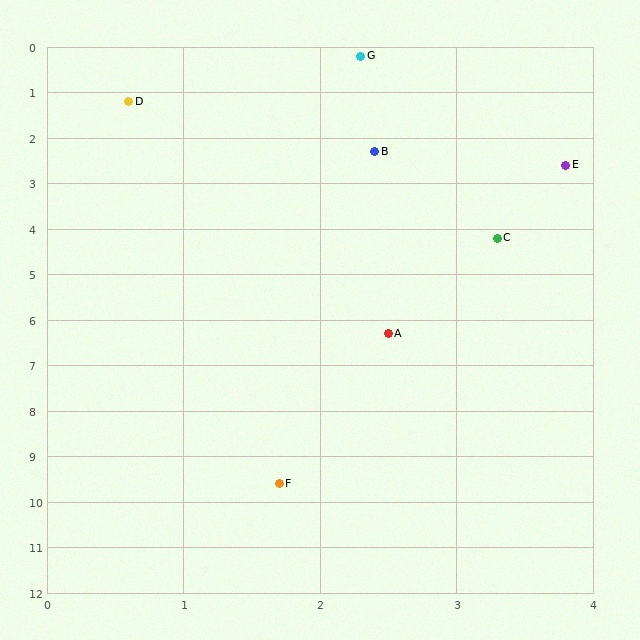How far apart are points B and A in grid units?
Points B and A are about 4.0 grid units apart.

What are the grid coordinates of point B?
Point B is at approximately (2.4, 2.3).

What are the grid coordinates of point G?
Point G is at approximately (2.3, 0.2).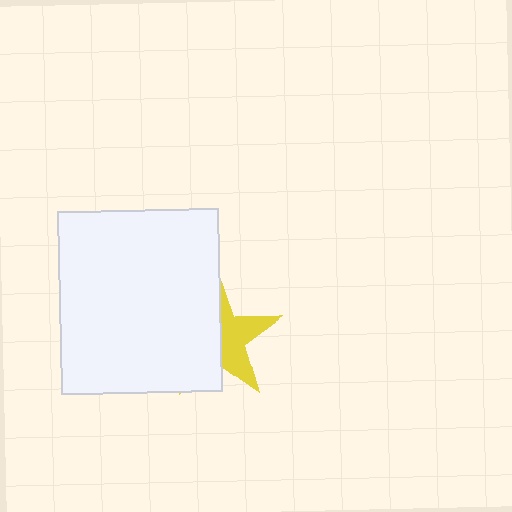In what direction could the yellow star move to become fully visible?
The yellow star could move right. That would shift it out from behind the white rectangle entirely.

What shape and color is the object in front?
The object in front is a white rectangle.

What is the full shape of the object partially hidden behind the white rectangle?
The partially hidden object is a yellow star.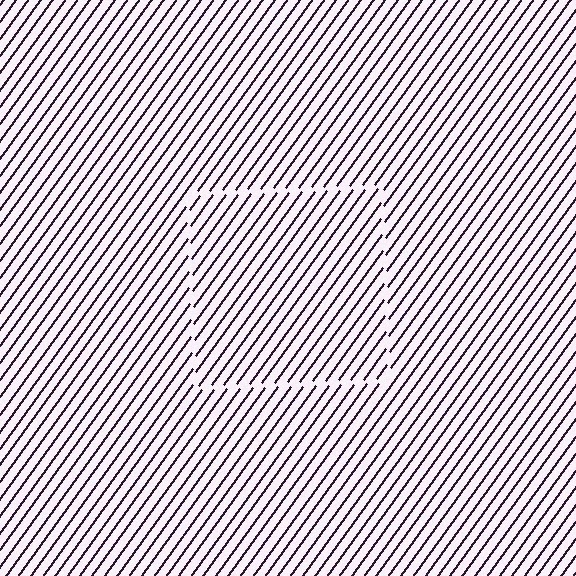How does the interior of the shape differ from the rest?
The interior of the shape contains the same grating, shifted by half a period — the contour is defined by the phase discontinuity where line-ends from the inner and outer gratings abut.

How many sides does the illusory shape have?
4 sides — the line-ends trace a square.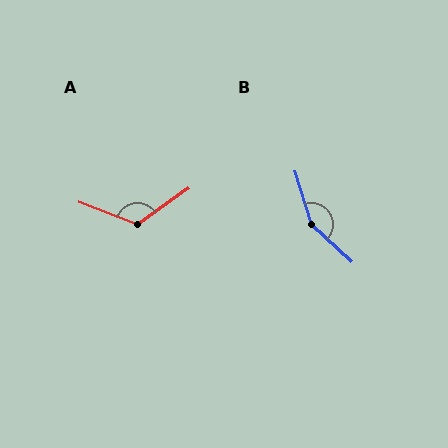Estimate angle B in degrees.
Approximately 150 degrees.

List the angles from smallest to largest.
A (123°), B (150°).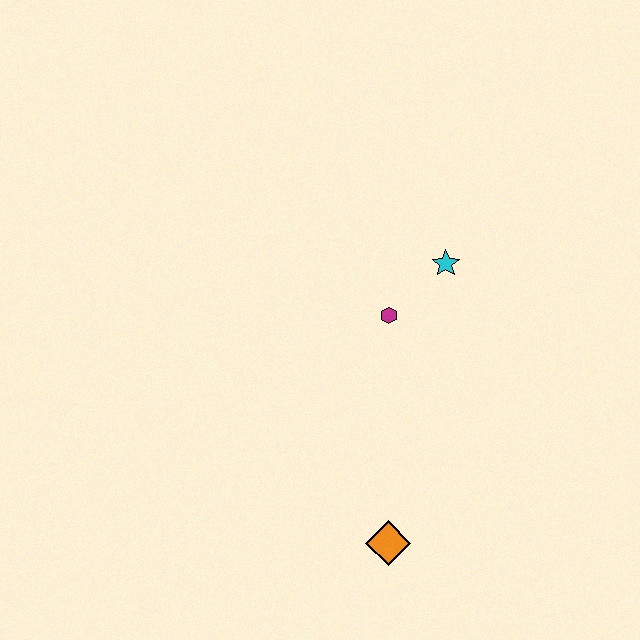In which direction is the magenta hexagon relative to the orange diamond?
The magenta hexagon is above the orange diamond.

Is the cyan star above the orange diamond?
Yes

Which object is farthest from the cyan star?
The orange diamond is farthest from the cyan star.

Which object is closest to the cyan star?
The magenta hexagon is closest to the cyan star.